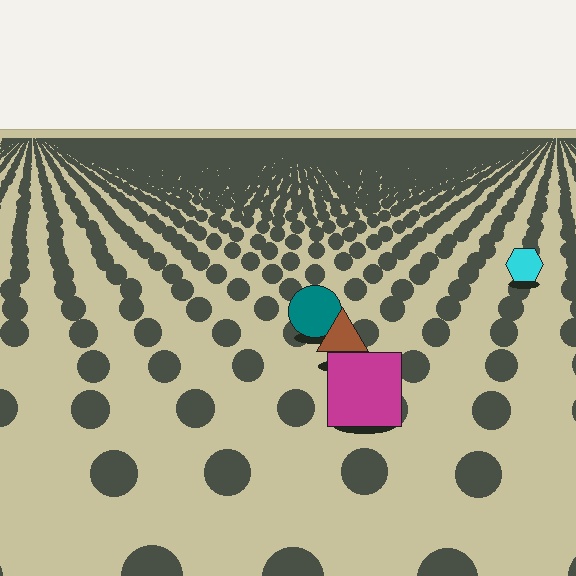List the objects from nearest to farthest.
From nearest to farthest: the magenta square, the brown triangle, the teal circle, the cyan hexagon.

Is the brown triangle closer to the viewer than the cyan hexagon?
Yes. The brown triangle is closer — you can tell from the texture gradient: the ground texture is coarser near it.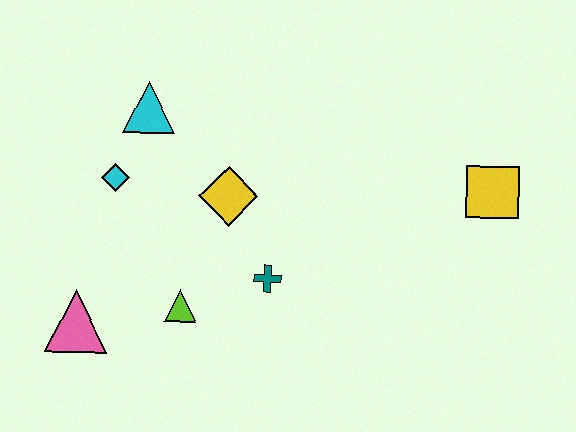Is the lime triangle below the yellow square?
Yes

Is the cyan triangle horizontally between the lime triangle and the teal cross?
No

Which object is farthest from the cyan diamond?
The yellow square is farthest from the cyan diamond.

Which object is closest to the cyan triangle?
The cyan diamond is closest to the cyan triangle.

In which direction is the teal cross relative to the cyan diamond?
The teal cross is to the right of the cyan diamond.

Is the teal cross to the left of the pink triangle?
No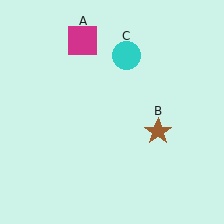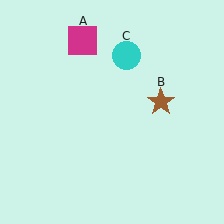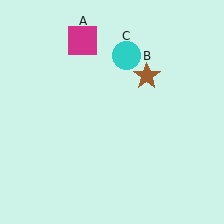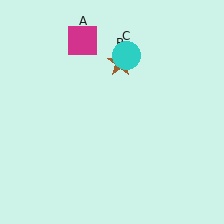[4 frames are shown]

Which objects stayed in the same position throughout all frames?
Magenta square (object A) and cyan circle (object C) remained stationary.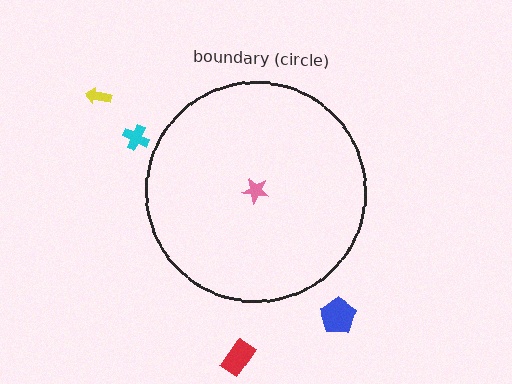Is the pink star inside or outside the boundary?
Inside.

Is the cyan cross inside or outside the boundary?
Outside.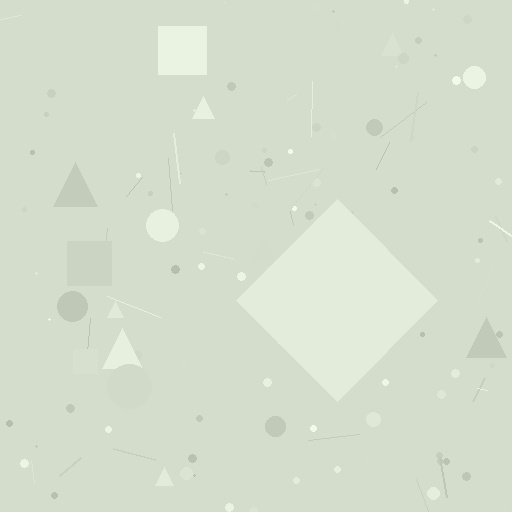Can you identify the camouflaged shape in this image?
The camouflaged shape is a diamond.